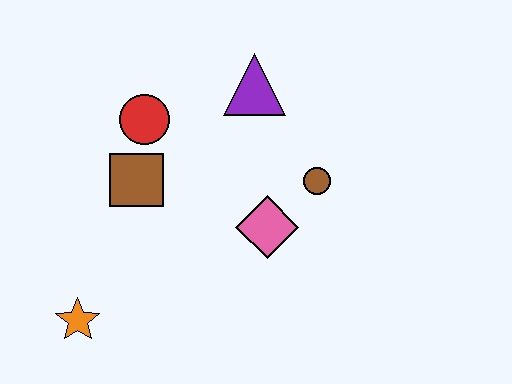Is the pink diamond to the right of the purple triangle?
Yes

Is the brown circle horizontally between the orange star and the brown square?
No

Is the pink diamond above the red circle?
No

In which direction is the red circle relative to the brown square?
The red circle is above the brown square.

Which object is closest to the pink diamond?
The brown circle is closest to the pink diamond.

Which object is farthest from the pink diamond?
The orange star is farthest from the pink diamond.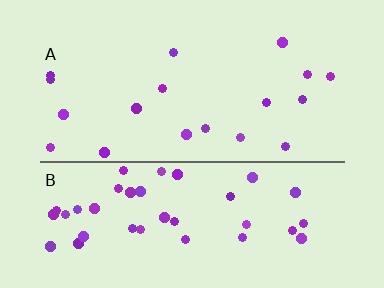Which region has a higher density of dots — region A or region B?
B (the bottom).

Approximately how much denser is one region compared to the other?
Approximately 2.3× — region B over region A.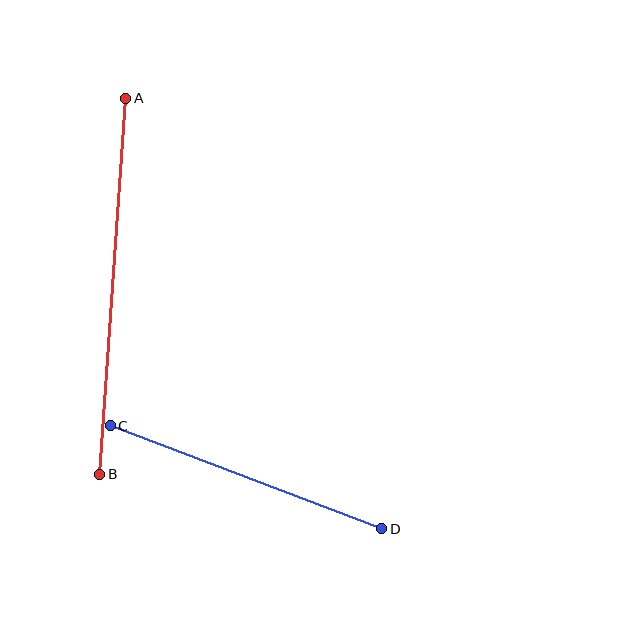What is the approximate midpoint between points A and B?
The midpoint is at approximately (113, 286) pixels.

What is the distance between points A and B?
The distance is approximately 377 pixels.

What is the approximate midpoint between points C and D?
The midpoint is at approximately (246, 477) pixels.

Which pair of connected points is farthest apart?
Points A and B are farthest apart.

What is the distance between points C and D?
The distance is approximately 290 pixels.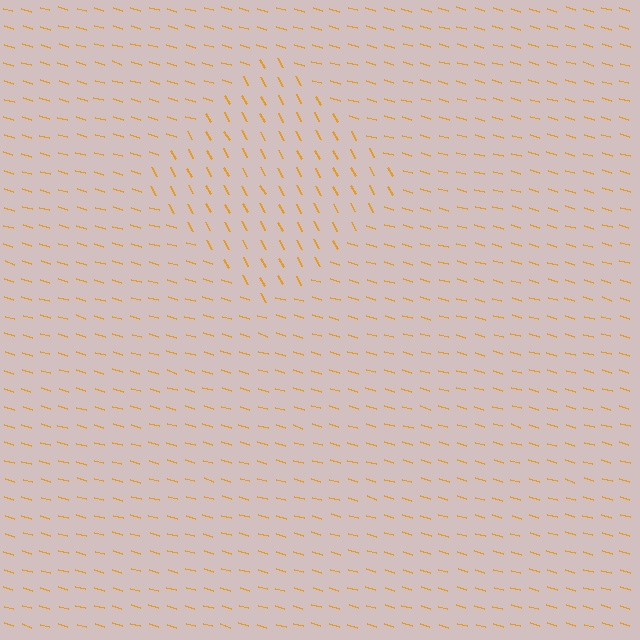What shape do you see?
I see a diamond.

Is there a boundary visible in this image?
Yes, there is a texture boundary formed by a change in line orientation.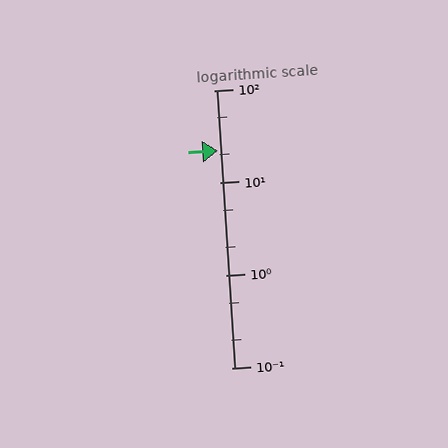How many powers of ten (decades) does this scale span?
The scale spans 3 decades, from 0.1 to 100.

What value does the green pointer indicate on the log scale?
The pointer indicates approximately 22.